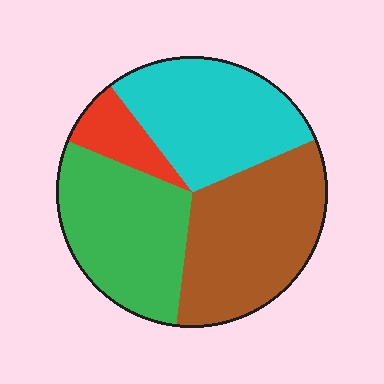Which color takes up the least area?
Red, at roughly 10%.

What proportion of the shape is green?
Green takes up about one third (1/3) of the shape.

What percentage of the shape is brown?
Brown covers 33% of the shape.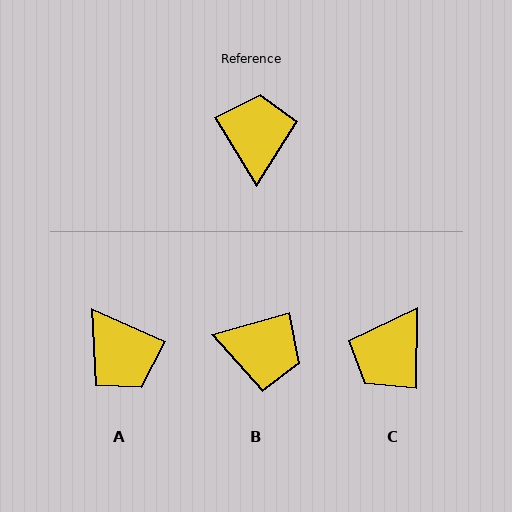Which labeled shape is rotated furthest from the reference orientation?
C, about 148 degrees away.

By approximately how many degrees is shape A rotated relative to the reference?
Approximately 145 degrees clockwise.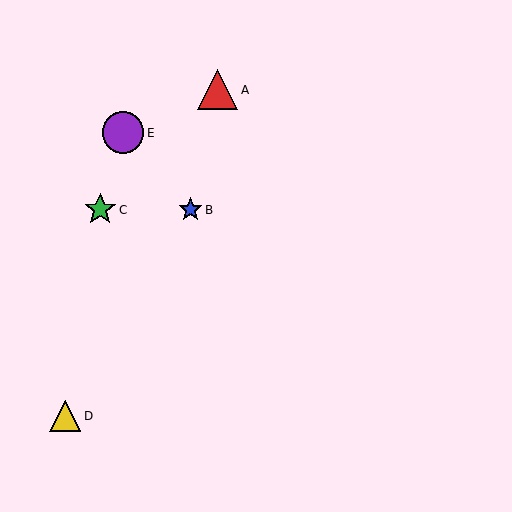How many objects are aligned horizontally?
2 objects (B, C) are aligned horizontally.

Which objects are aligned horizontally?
Objects B, C are aligned horizontally.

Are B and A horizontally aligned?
No, B is at y≈210 and A is at y≈90.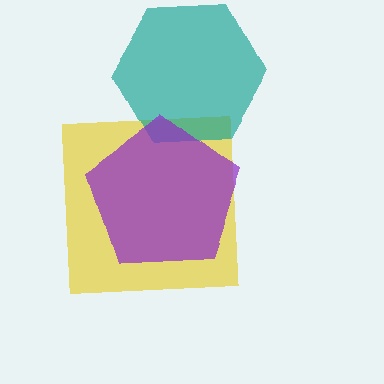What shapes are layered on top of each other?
The layered shapes are: a yellow square, a teal hexagon, a purple pentagon.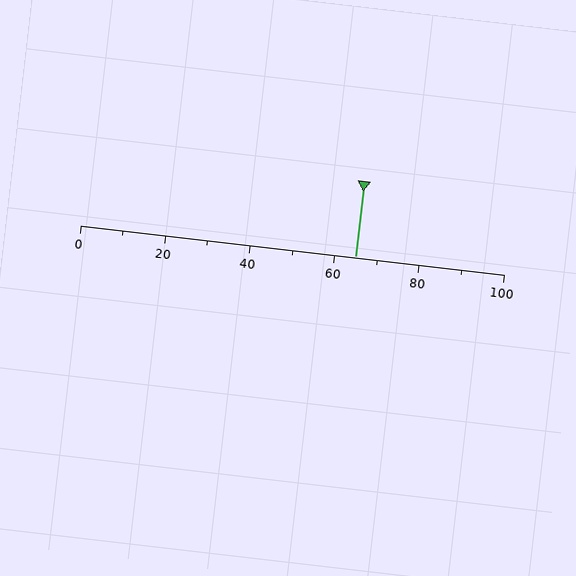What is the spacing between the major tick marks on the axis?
The major ticks are spaced 20 apart.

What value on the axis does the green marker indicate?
The marker indicates approximately 65.